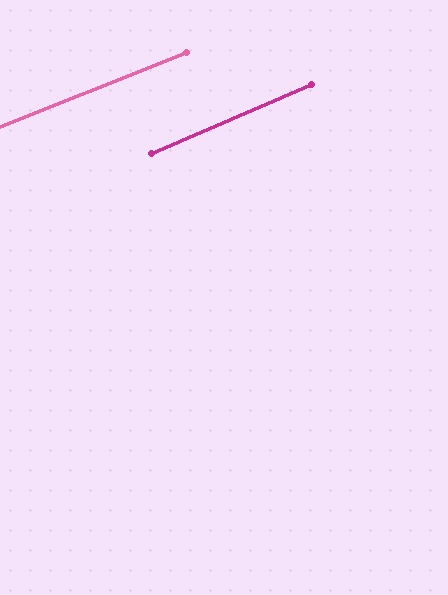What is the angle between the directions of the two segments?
Approximately 2 degrees.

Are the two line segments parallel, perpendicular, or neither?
Parallel — their directions differ by only 1.7°.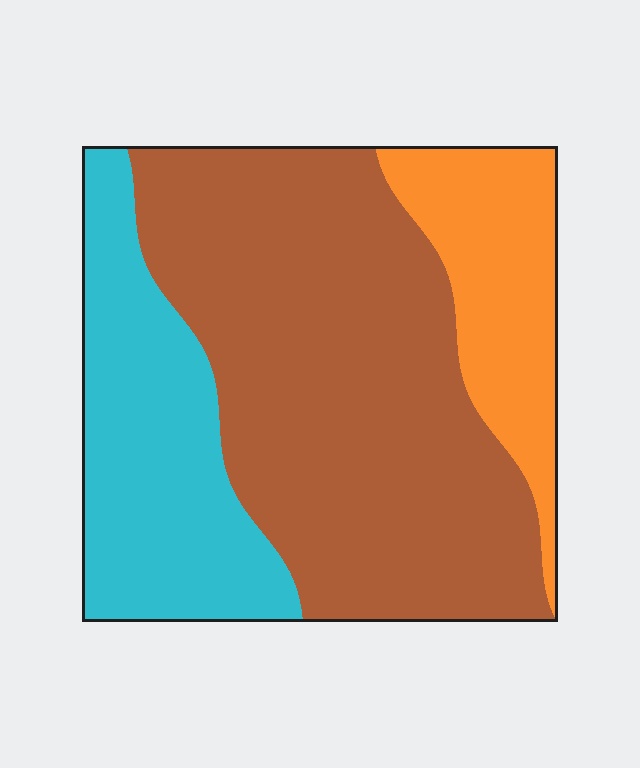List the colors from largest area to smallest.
From largest to smallest: brown, cyan, orange.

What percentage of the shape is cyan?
Cyan covers about 25% of the shape.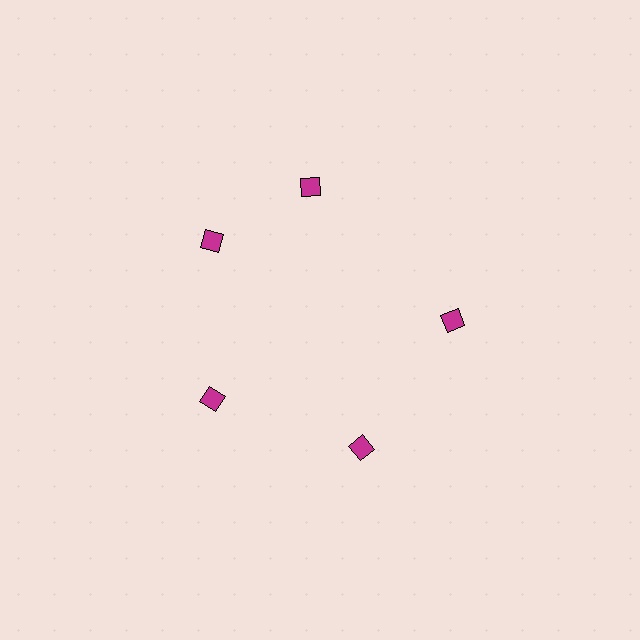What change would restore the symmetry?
The symmetry would be restored by rotating it back into even spacing with its neighbors so that all 5 diamonds sit at equal angles and equal distance from the center.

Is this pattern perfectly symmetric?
No. The 5 magenta diamonds are arranged in a ring, but one element near the 1 o'clock position is rotated out of alignment along the ring, breaking the 5-fold rotational symmetry.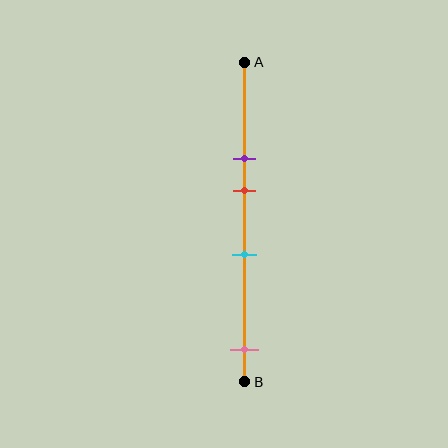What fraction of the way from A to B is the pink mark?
The pink mark is approximately 90% (0.9) of the way from A to B.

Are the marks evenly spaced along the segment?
No, the marks are not evenly spaced.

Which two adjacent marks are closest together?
The purple and red marks are the closest adjacent pair.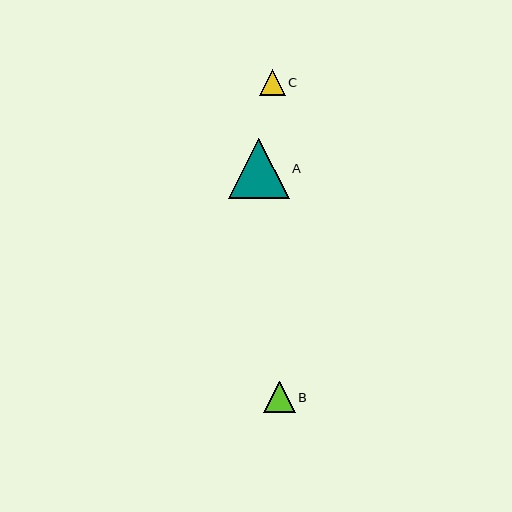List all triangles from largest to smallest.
From largest to smallest: A, B, C.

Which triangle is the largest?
Triangle A is the largest with a size of approximately 61 pixels.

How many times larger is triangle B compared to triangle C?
Triangle B is approximately 1.2 times the size of triangle C.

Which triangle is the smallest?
Triangle C is the smallest with a size of approximately 25 pixels.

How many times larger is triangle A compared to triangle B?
Triangle A is approximately 1.9 times the size of triangle B.